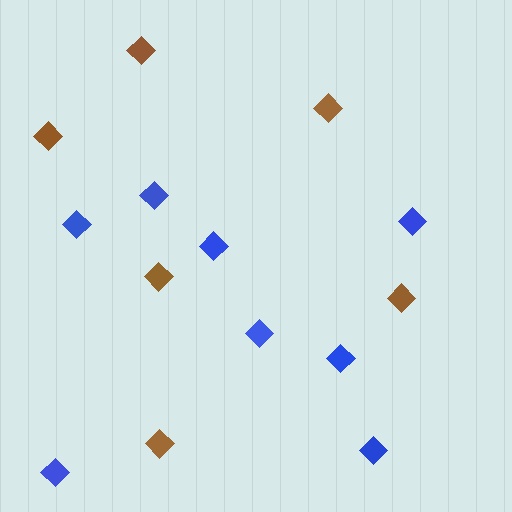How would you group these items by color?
There are 2 groups: one group of blue diamonds (8) and one group of brown diamonds (6).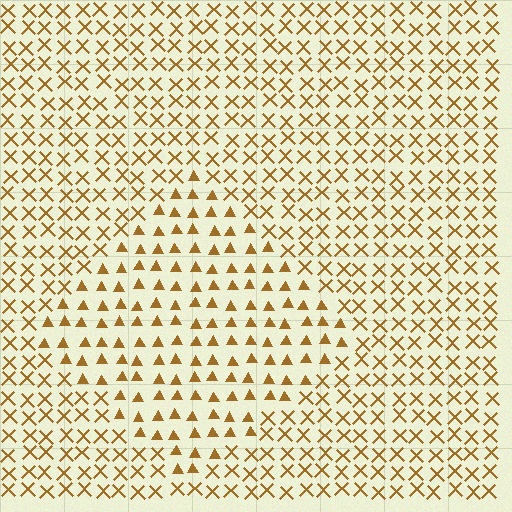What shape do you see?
I see a diamond.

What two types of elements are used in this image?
The image uses triangles inside the diamond region and X marks outside it.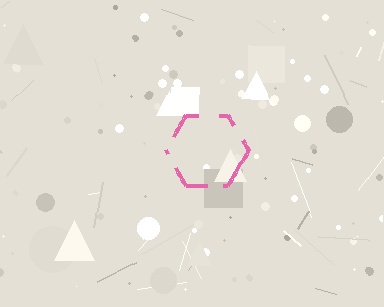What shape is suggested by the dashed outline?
The dashed outline suggests a hexagon.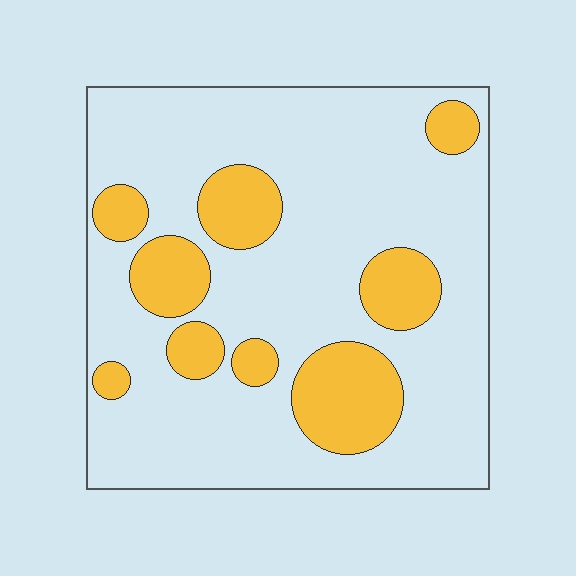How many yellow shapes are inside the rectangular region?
9.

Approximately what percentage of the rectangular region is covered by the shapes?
Approximately 25%.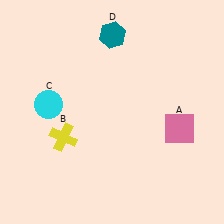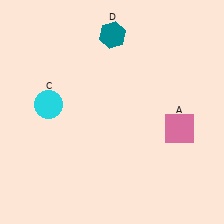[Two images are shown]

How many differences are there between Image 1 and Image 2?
There is 1 difference between the two images.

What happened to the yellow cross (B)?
The yellow cross (B) was removed in Image 2. It was in the bottom-left area of Image 1.